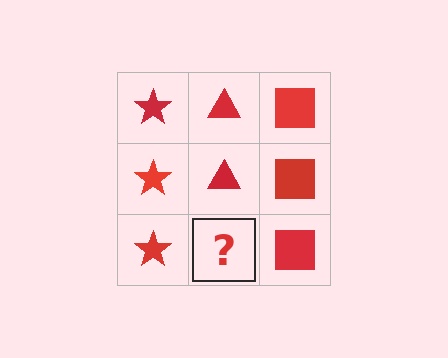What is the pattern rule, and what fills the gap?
The rule is that each column has a consistent shape. The gap should be filled with a red triangle.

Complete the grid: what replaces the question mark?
The question mark should be replaced with a red triangle.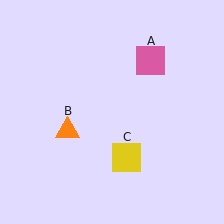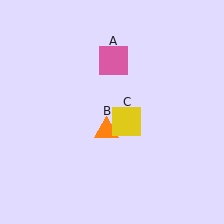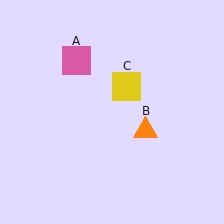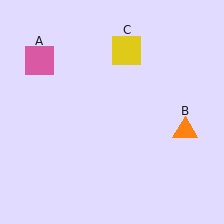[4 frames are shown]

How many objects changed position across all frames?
3 objects changed position: pink square (object A), orange triangle (object B), yellow square (object C).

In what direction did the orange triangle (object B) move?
The orange triangle (object B) moved right.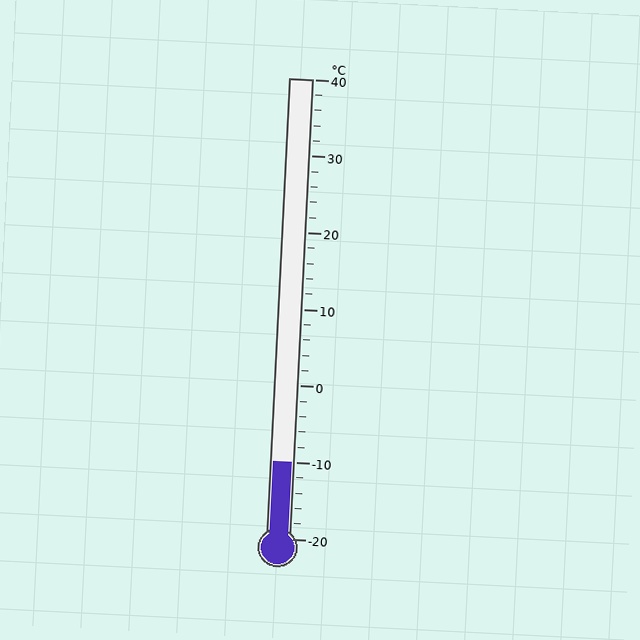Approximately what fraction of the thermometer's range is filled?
The thermometer is filled to approximately 15% of its range.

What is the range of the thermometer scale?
The thermometer scale ranges from -20°C to 40°C.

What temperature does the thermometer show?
The thermometer shows approximately -10°C.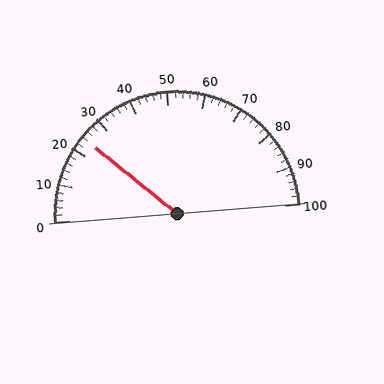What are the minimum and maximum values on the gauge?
The gauge ranges from 0 to 100.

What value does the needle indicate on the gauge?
The needle indicates approximately 24.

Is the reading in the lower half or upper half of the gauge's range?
The reading is in the lower half of the range (0 to 100).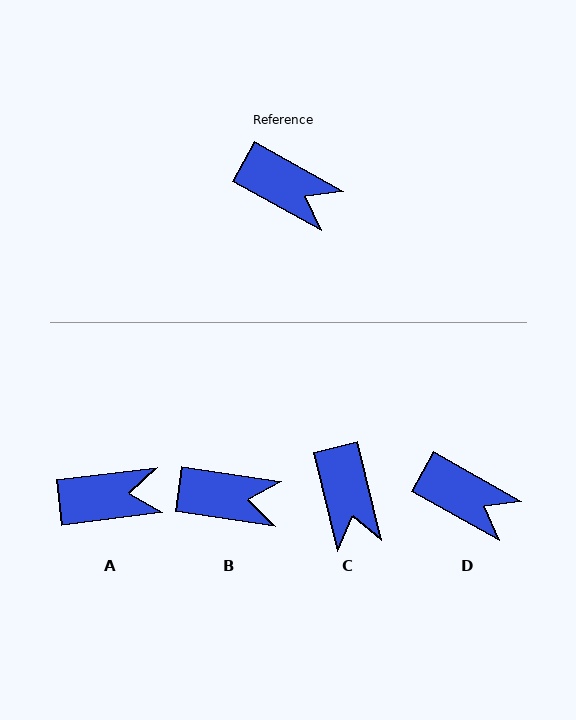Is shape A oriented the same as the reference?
No, it is off by about 36 degrees.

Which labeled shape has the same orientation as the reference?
D.